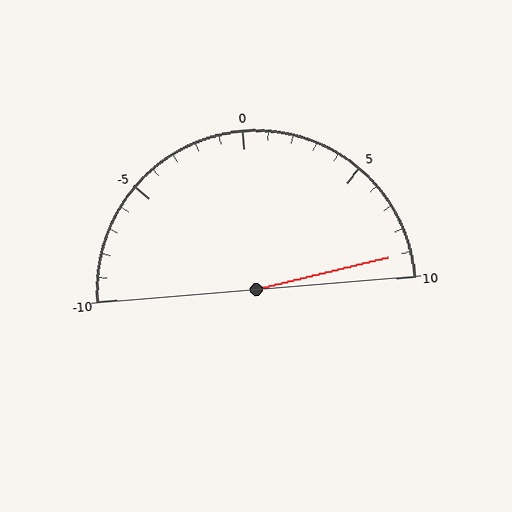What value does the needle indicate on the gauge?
The needle indicates approximately 9.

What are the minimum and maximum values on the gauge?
The gauge ranges from -10 to 10.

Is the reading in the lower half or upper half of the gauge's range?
The reading is in the upper half of the range (-10 to 10).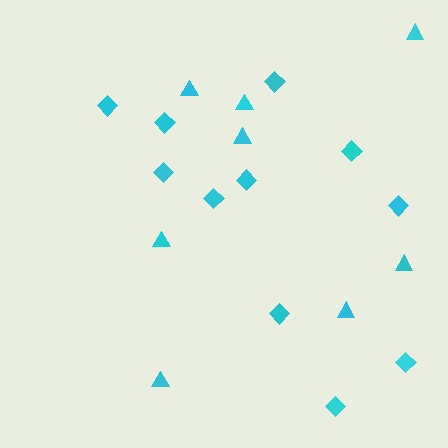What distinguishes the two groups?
There are 2 groups: one group of triangles (8) and one group of diamonds (11).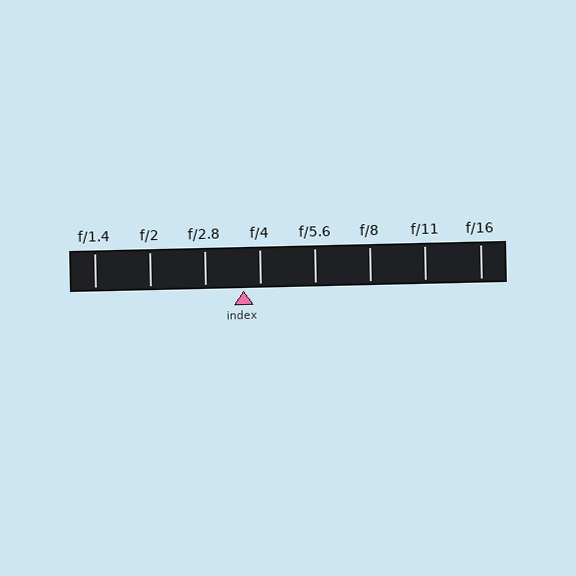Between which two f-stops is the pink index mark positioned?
The index mark is between f/2.8 and f/4.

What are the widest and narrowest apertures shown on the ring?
The widest aperture shown is f/1.4 and the narrowest is f/16.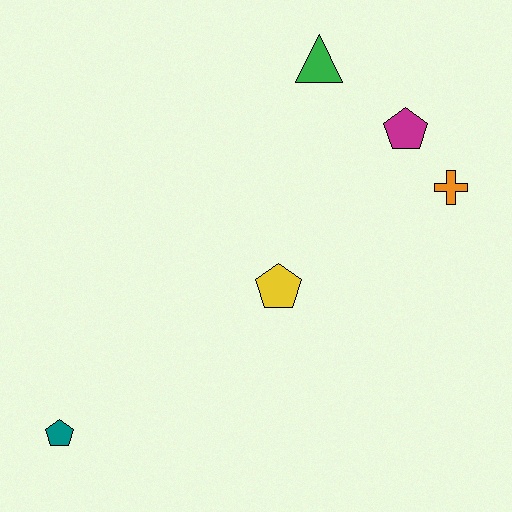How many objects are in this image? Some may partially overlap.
There are 5 objects.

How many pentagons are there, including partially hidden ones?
There are 3 pentagons.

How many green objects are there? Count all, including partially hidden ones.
There is 1 green object.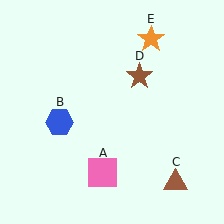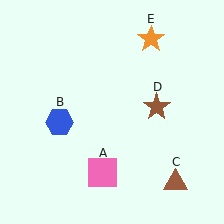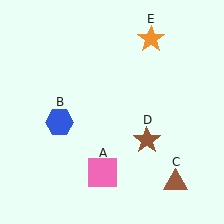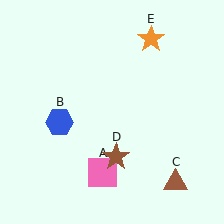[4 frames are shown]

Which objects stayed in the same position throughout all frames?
Pink square (object A) and blue hexagon (object B) and brown triangle (object C) and orange star (object E) remained stationary.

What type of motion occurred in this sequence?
The brown star (object D) rotated clockwise around the center of the scene.